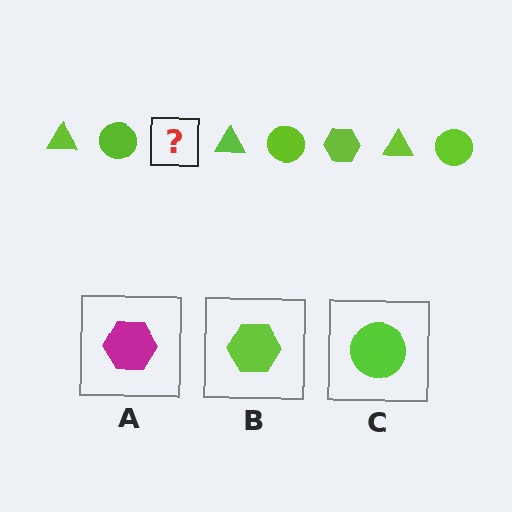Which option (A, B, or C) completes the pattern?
B.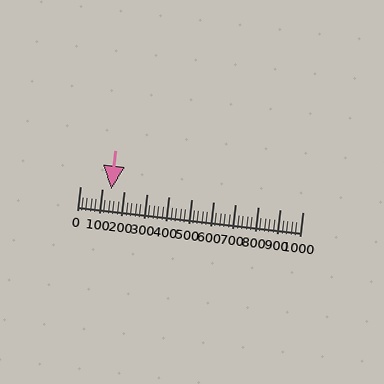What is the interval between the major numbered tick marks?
The major tick marks are spaced 100 units apart.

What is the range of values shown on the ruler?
The ruler shows values from 0 to 1000.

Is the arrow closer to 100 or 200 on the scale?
The arrow is closer to 100.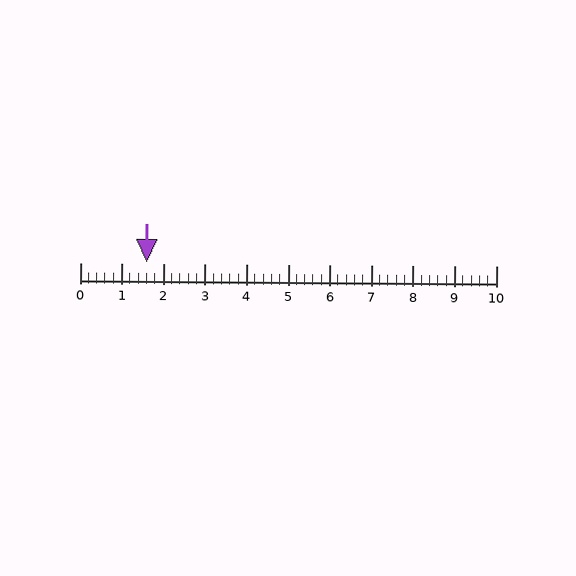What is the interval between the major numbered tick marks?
The major tick marks are spaced 1 units apart.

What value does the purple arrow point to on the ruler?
The purple arrow points to approximately 1.6.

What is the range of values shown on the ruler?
The ruler shows values from 0 to 10.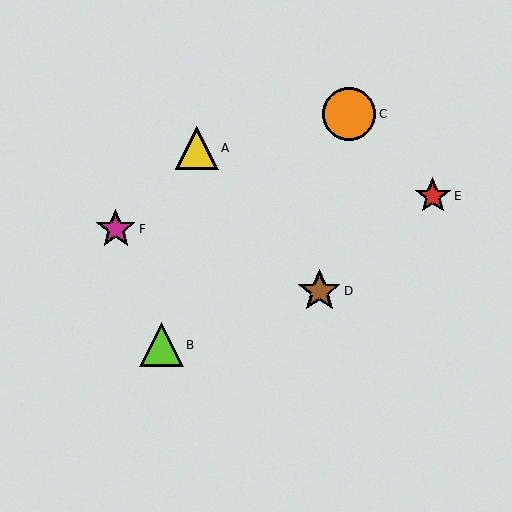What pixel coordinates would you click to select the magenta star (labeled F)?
Click at (116, 229) to select the magenta star F.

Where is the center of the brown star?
The center of the brown star is at (319, 291).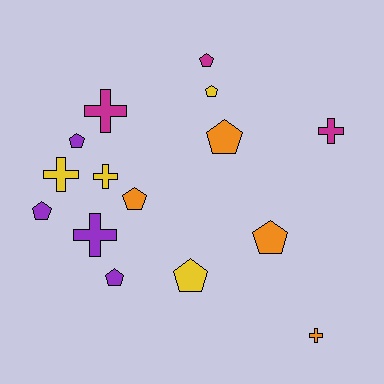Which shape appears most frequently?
Pentagon, with 9 objects.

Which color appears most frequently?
Yellow, with 4 objects.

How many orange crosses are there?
There is 1 orange cross.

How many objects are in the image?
There are 15 objects.